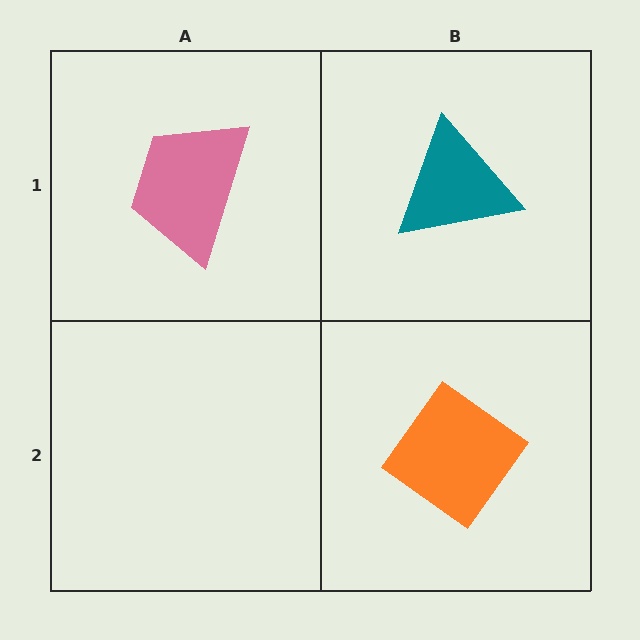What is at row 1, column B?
A teal triangle.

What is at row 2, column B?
An orange diamond.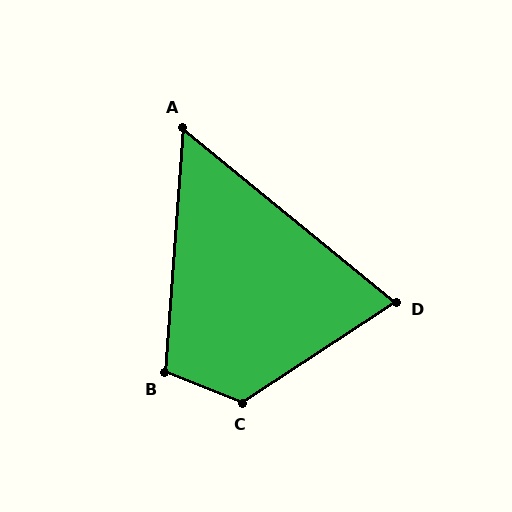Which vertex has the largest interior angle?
C, at approximately 125 degrees.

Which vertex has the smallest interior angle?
A, at approximately 55 degrees.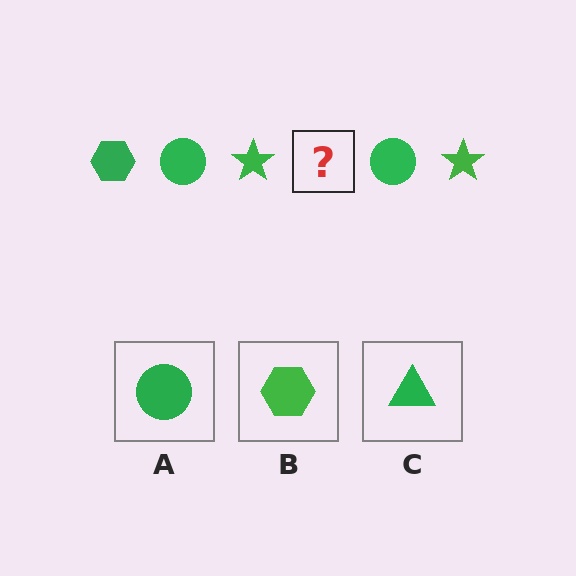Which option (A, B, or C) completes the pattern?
B.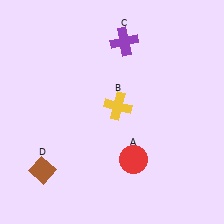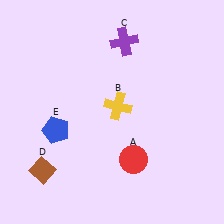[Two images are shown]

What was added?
A blue pentagon (E) was added in Image 2.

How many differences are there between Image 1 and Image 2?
There is 1 difference between the two images.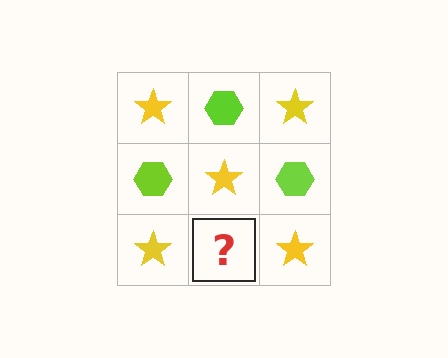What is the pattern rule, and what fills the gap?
The rule is that it alternates yellow star and lime hexagon in a checkerboard pattern. The gap should be filled with a lime hexagon.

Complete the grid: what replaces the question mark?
The question mark should be replaced with a lime hexagon.